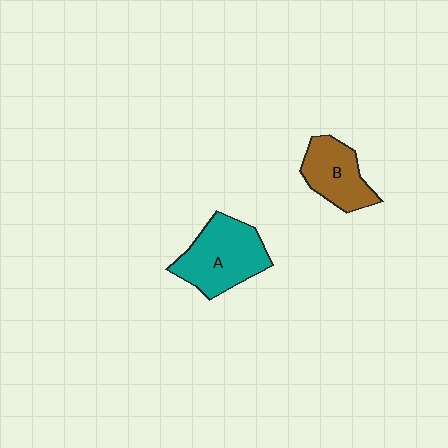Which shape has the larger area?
Shape A (teal).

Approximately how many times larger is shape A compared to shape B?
Approximately 1.4 times.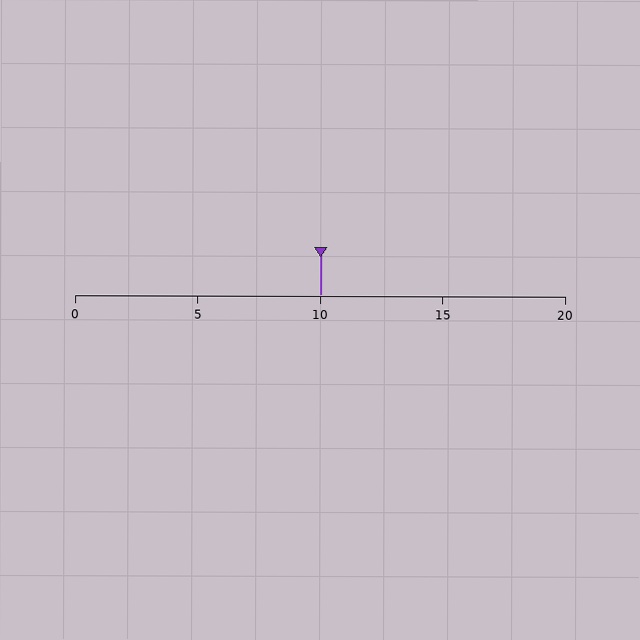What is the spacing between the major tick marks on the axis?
The major ticks are spaced 5 apart.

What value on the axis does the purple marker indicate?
The marker indicates approximately 10.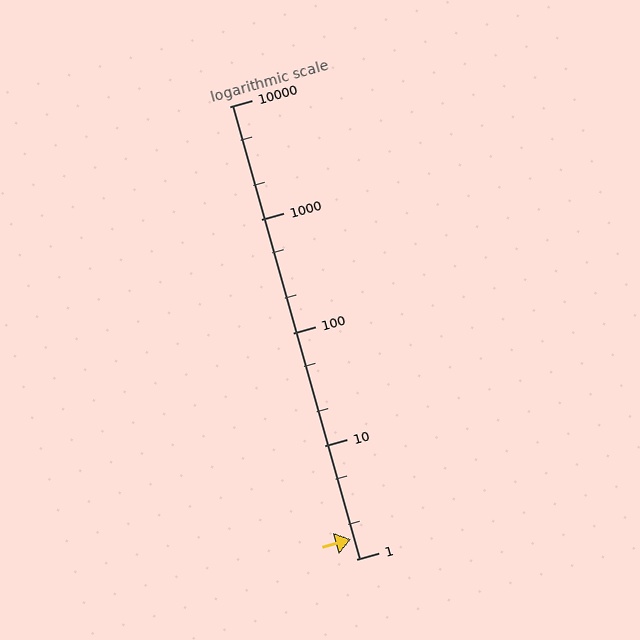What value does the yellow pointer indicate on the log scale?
The pointer indicates approximately 1.5.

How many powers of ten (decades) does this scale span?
The scale spans 4 decades, from 1 to 10000.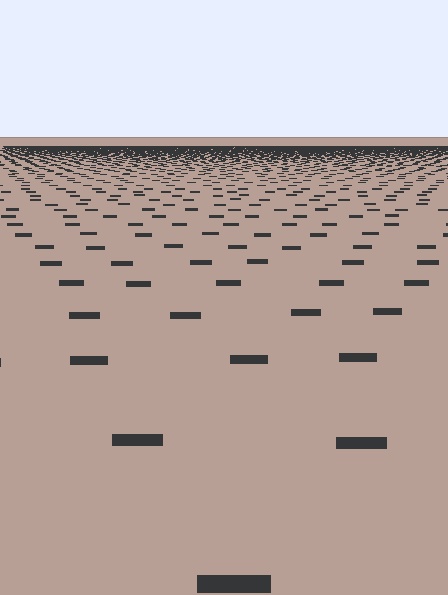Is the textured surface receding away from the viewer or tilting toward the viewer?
The surface is receding away from the viewer. Texture elements get smaller and denser toward the top.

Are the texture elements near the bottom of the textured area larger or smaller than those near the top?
Larger. Near the bottom, elements are closer to the viewer and appear at a bigger on-screen size.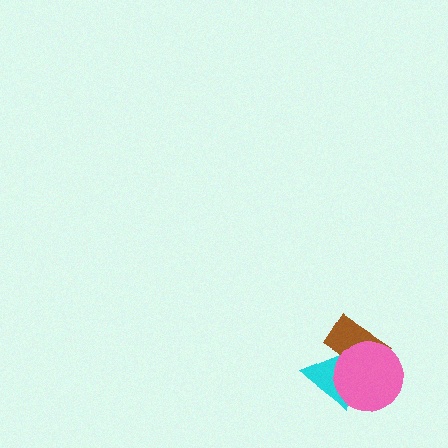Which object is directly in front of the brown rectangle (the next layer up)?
The cyan triangle is directly in front of the brown rectangle.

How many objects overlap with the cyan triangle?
2 objects overlap with the cyan triangle.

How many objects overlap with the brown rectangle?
2 objects overlap with the brown rectangle.